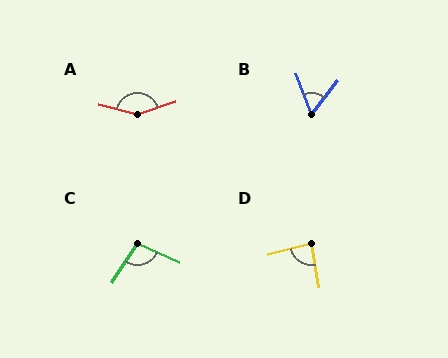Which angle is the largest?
A, at approximately 147 degrees.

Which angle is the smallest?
B, at approximately 59 degrees.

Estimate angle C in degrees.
Approximately 99 degrees.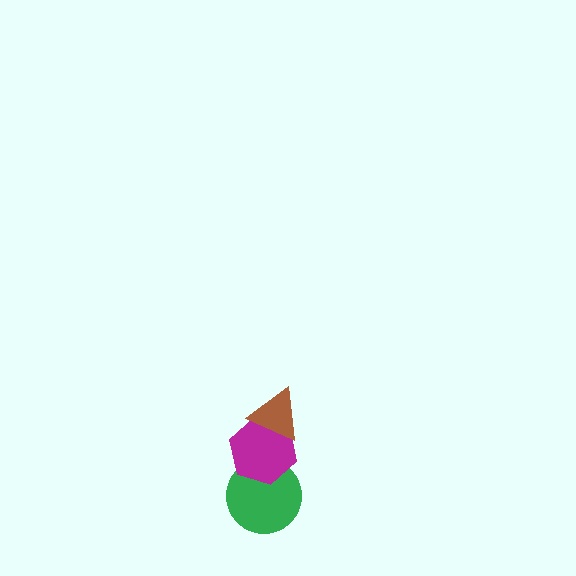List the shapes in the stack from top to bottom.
From top to bottom: the brown triangle, the magenta hexagon, the green circle.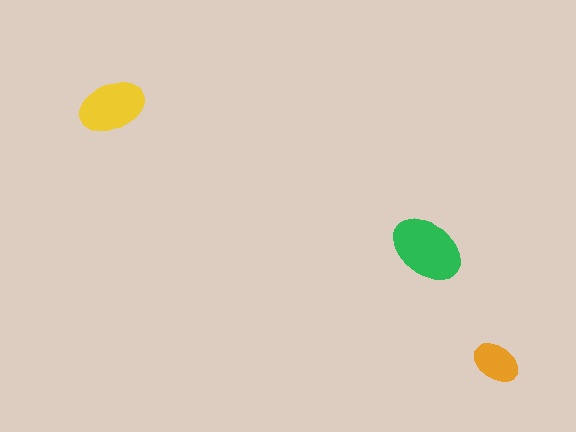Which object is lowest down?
The orange ellipse is bottommost.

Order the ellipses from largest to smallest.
the green one, the yellow one, the orange one.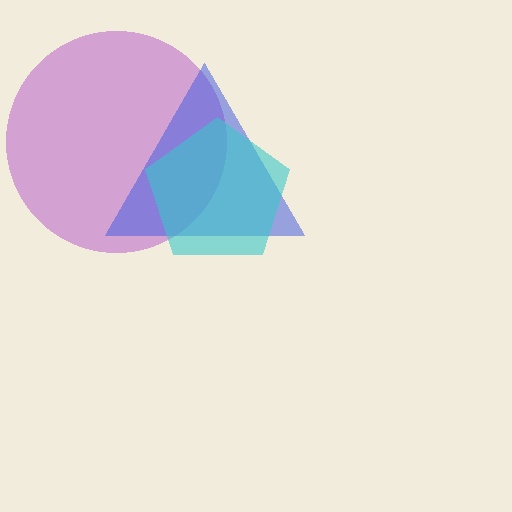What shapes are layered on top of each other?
The layered shapes are: a purple circle, a blue triangle, a cyan pentagon.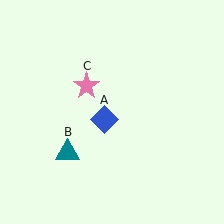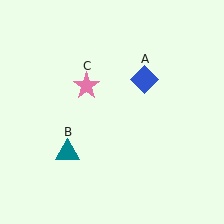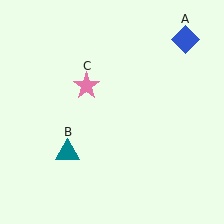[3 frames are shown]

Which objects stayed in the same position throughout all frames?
Teal triangle (object B) and pink star (object C) remained stationary.